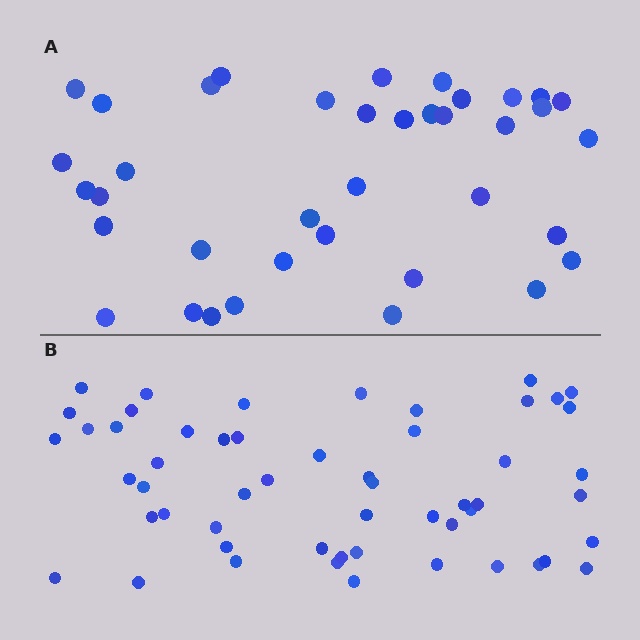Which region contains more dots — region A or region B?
Region B (the bottom region) has more dots.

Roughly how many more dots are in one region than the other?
Region B has approximately 15 more dots than region A.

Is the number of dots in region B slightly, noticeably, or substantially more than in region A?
Region B has noticeably more, but not dramatically so. The ratio is roughly 1.4 to 1.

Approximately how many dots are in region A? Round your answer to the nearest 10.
About 40 dots. (The exact count is 38, which rounds to 40.)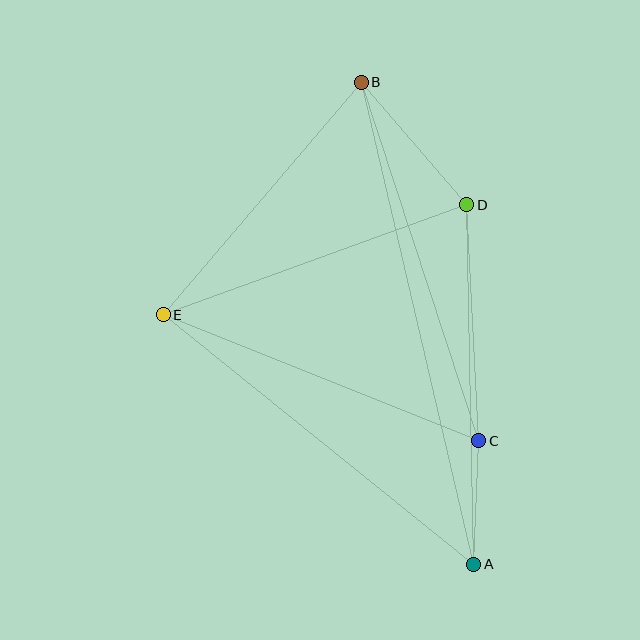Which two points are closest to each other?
Points A and C are closest to each other.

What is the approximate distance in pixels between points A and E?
The distance between A and E is approximately 398 pixels.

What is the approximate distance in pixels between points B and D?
The distance between B and D is approximately 162 pixels.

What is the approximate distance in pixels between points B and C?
The distance between B and C is approximately 378 pixels.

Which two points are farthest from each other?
Points A and B are farthest from each other.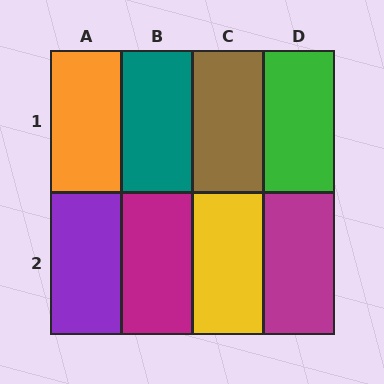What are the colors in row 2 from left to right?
Purple, magenta, yellow, magenta.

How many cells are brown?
1 cell is brown.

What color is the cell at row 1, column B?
Teal.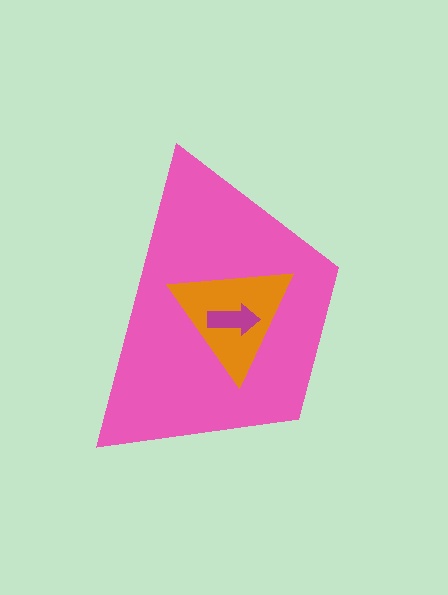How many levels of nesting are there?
3.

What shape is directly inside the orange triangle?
The magenta arrow.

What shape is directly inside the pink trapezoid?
The orange triangle.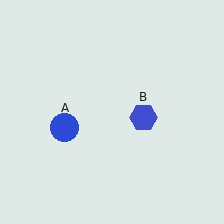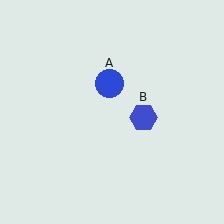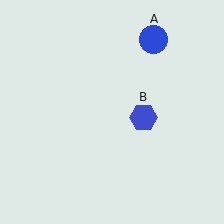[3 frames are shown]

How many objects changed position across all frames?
1 object changed position: blue circle (object A).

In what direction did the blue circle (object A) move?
The blue circle (object A) moved up and to the right.